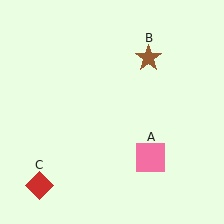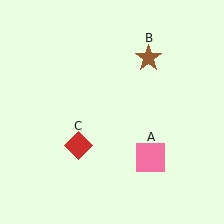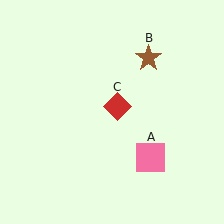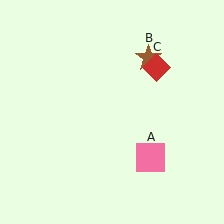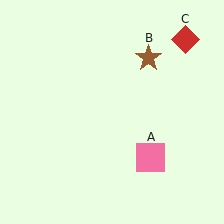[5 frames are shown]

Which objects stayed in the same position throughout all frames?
Pink square (object A) and brown star (object B) remained stationary.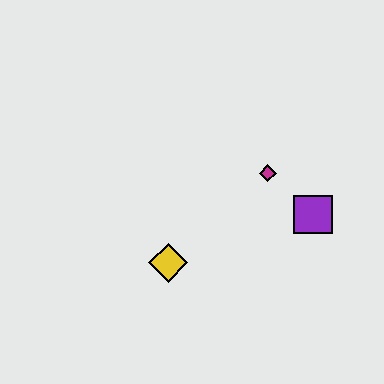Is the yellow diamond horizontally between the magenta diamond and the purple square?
No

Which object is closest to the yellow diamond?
The magenta diamond is closest to the yellow diamond.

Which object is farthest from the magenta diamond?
The yellow diamond is farthest from the magenta diamond.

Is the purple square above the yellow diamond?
Yes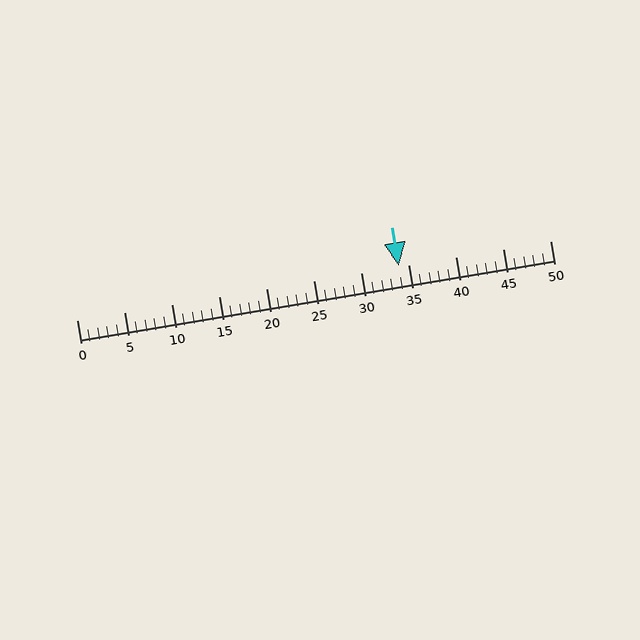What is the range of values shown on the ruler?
The ruler shows values from 0 to 50.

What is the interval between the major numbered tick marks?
The major tick marks are spaced 5 units apart.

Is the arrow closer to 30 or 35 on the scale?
The arrow is closer to 35.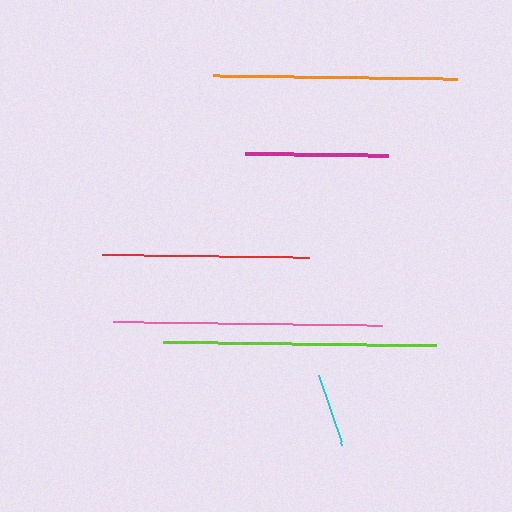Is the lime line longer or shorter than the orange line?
The lime line is longer than the orange line.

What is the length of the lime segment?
The lime segment is approximately 273 pixels long.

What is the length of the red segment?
The red segment is approximately 208 pixels long.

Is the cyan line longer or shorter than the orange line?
The orange line is longer than the cyan line.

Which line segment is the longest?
The lime line is the longest at approximately 273 pixels.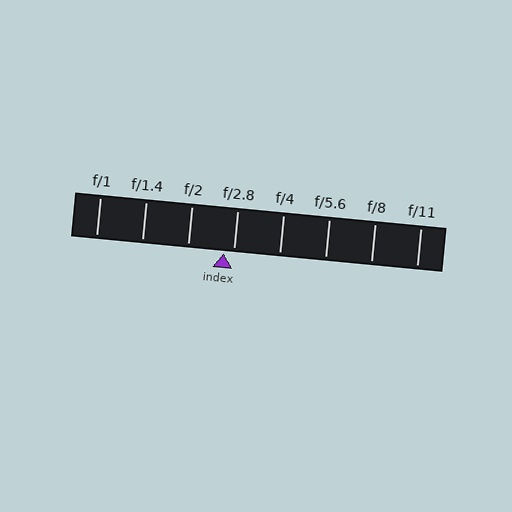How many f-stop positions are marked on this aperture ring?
There are 8 f-stop positions marked.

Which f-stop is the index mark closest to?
The index mark is closest to f/2.8.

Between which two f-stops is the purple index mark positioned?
The index mark is between f/2 and f/2.8.